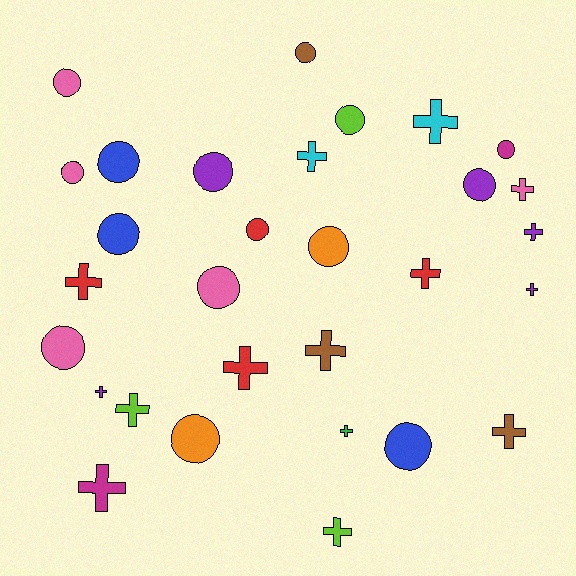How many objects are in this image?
There are 30 objects.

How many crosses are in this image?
There are 15 crosses.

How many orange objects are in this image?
There are 2 orange objects.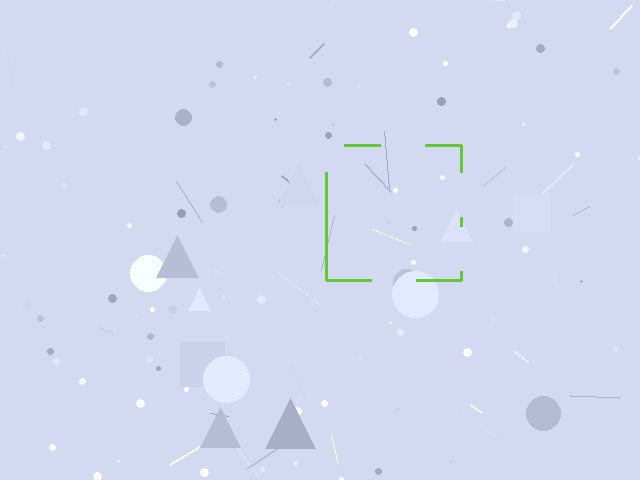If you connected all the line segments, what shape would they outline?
They would outline a square.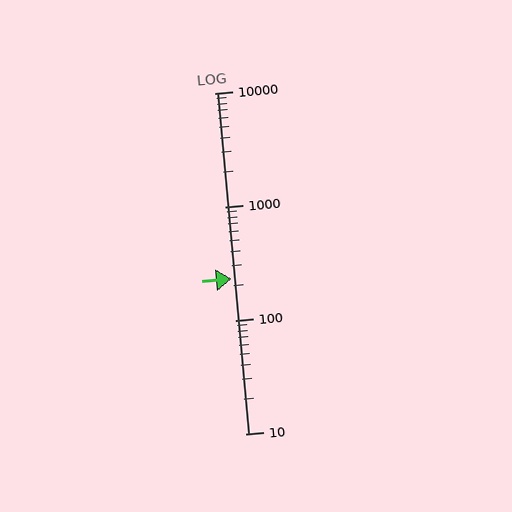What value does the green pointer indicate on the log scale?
The pointer indicates approximately 230.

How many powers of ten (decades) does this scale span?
The scale spans 3 decades, from 10 to 10000.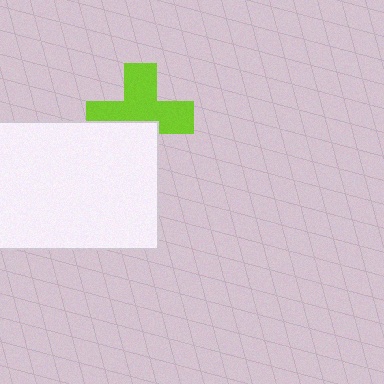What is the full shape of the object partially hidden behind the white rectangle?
The partially hidden object is a lime cross.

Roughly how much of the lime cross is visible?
About half of it is visible (roughly 64%).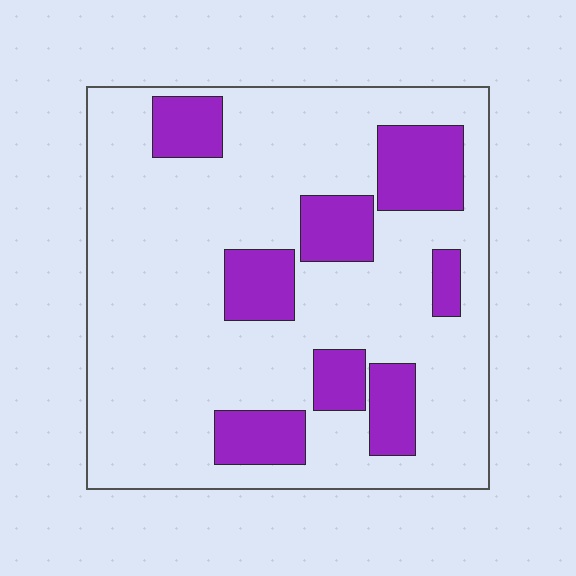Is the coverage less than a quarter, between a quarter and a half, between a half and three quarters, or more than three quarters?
Less than a quarter.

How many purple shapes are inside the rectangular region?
8.